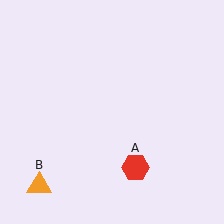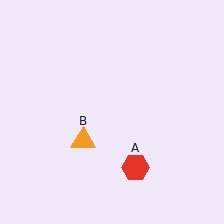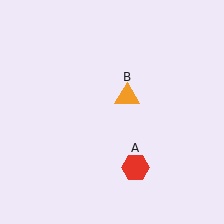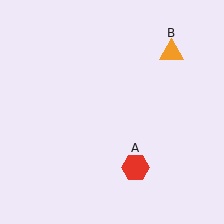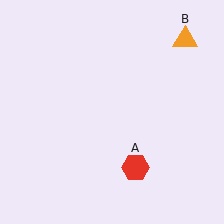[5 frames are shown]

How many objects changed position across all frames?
1 object changed position: orange triangle (object B).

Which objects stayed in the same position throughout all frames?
Red hexagon (object A) remained stationary.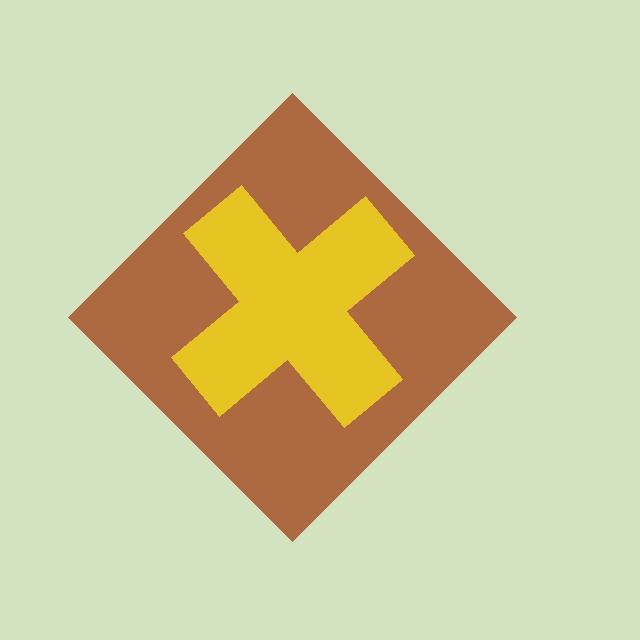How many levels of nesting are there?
2.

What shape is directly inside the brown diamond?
The yellow cross.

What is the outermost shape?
The brown diamond.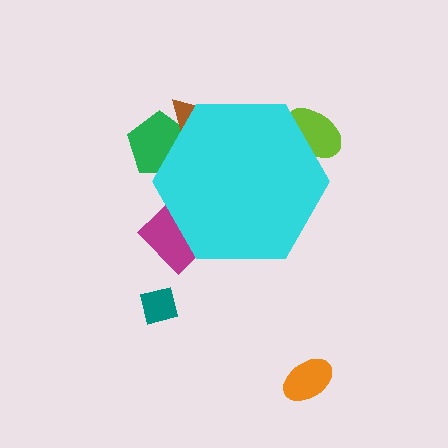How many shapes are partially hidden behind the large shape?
4 shapes are partially hidden.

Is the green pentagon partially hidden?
Yes, the green pentagon is partially hidden behind the cyan hexagon.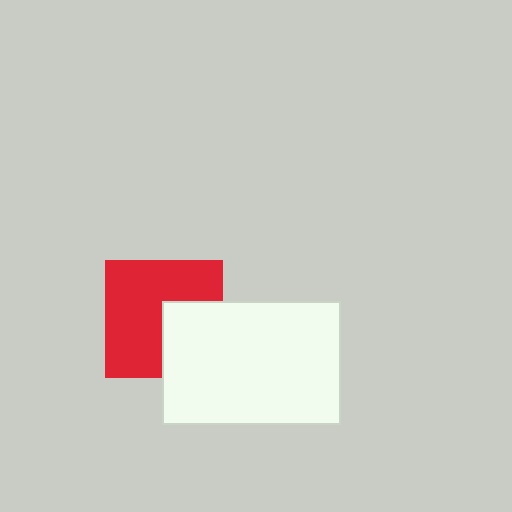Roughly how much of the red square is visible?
Most of it is visible (roughly 66%).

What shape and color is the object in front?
The object in front is a white rectangle.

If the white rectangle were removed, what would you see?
You would see the complete red square.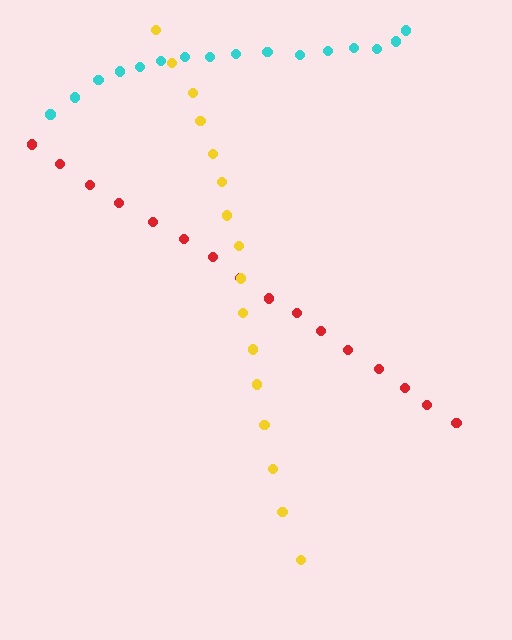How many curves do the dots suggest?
There are 3 distinct paths.